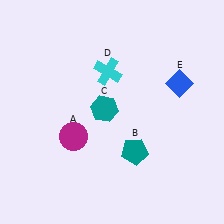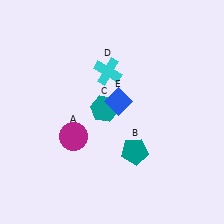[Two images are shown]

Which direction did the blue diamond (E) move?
The blue diamond (E) moved left.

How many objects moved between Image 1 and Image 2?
1 object moved between the two images.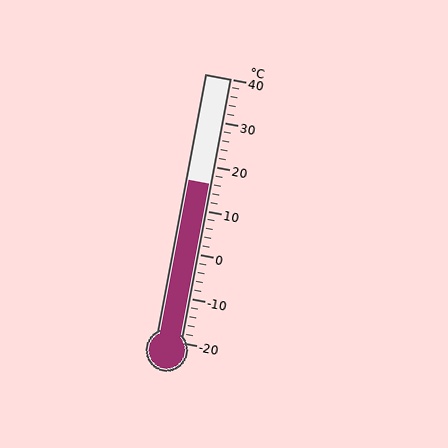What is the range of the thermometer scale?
The thermometer scale ranges from -20°C to 40°C.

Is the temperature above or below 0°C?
The temperature is above 0°C.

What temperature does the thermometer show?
The thermometer shows approximately 16°C.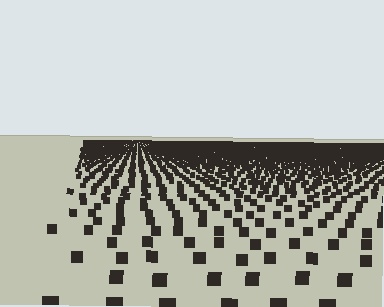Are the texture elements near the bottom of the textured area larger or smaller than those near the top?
Larger. Near the bottom, elements are closer to the viewer and appear at a bigger on-screen size.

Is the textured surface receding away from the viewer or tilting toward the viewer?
The surface is receding away from the viewer. Texture elements get smaller and denser toward the top.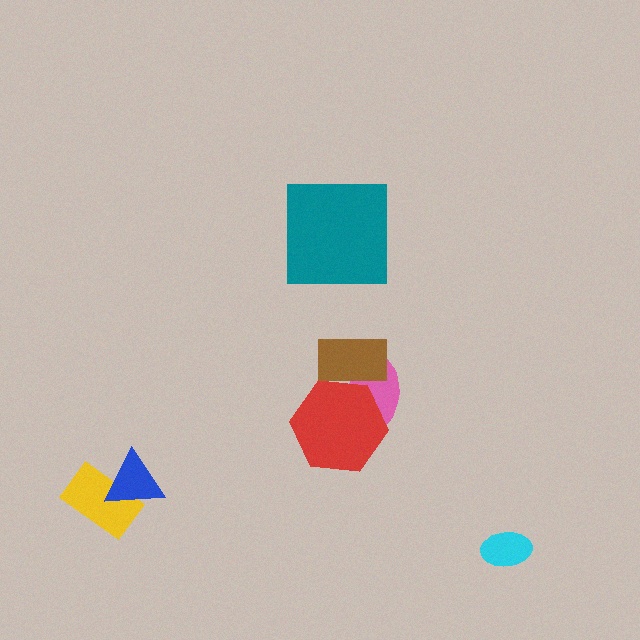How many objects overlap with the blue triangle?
1 object overlaps with the blue triangle.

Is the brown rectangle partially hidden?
Yes, it is partially covered by another shape.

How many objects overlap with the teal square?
0 objects overlap with the teal square.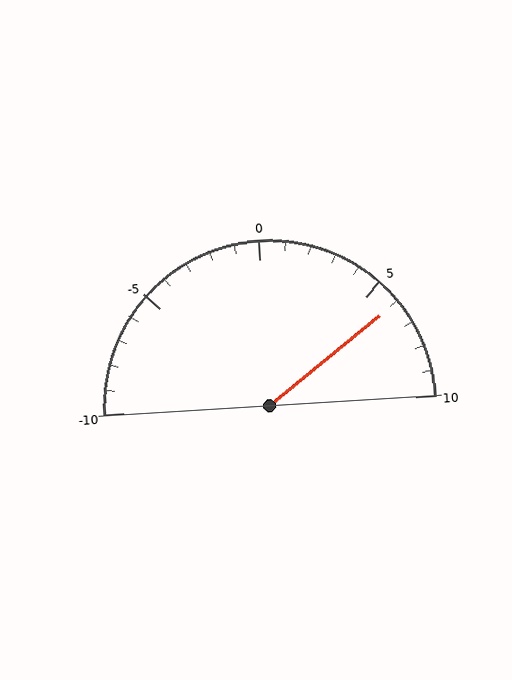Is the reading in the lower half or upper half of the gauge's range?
The reading is in the upper half of the range (-10 to 10).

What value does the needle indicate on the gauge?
The needle indicates approximately 6.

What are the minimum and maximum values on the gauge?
The gauge ranges from -10 to 10.